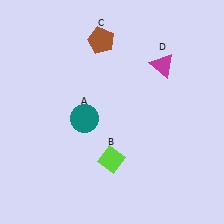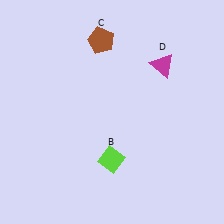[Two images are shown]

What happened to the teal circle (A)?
The teal circle (A) was removed in Image 2. It was in the bottom-left area of Image 1.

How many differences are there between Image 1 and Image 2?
There is 1 difference between the two images.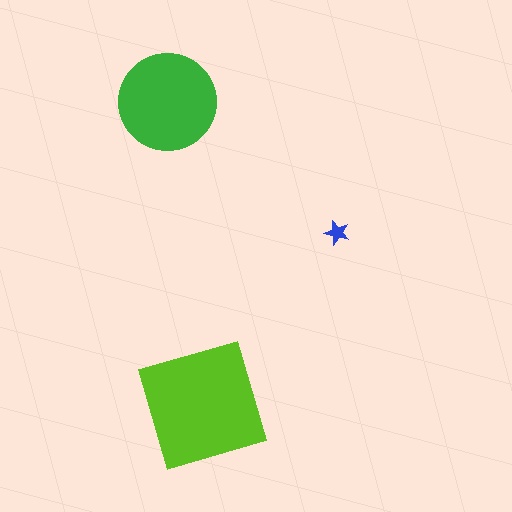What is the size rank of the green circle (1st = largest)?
2nd.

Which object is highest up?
The green circle is topmost.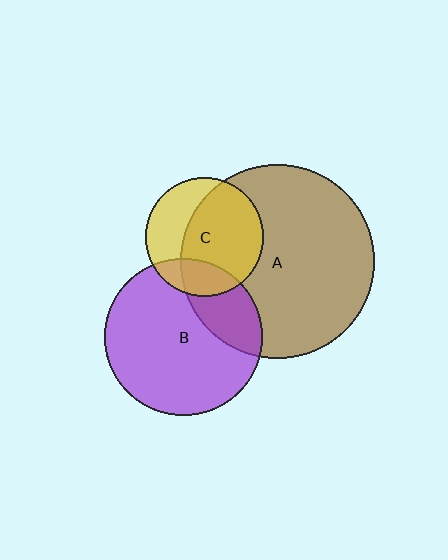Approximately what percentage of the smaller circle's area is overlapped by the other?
Approximately 20%.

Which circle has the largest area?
Circle A (brown).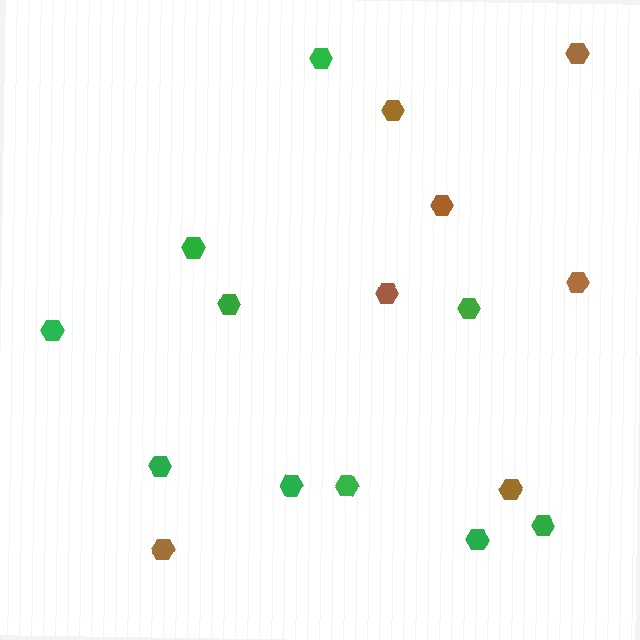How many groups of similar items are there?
There are 2 groups: one group of brown hexagons (7) and one group of green hexagons (10).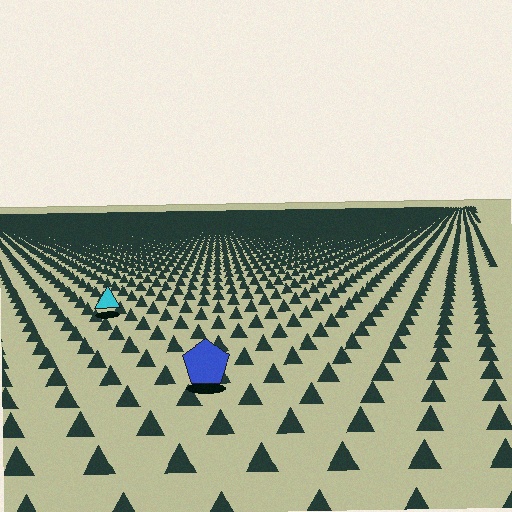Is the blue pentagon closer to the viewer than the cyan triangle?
Yes. The blue pentagon is closer — you can tell from the texture gradient: the ground texture is coarser near it.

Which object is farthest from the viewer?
The cyan triangle is farthest from the viewer. It appears smaller and the ground texture around it is denser.